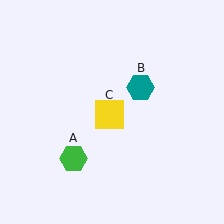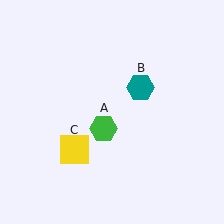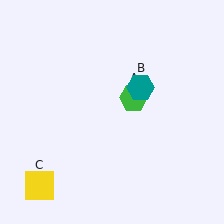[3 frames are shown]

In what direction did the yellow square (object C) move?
The yellow square (object C) moved down and to the left.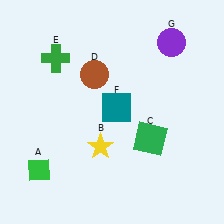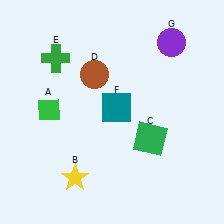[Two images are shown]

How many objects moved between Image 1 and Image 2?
2 objects moved between the two images.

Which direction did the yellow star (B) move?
The yellow star (B) moved down.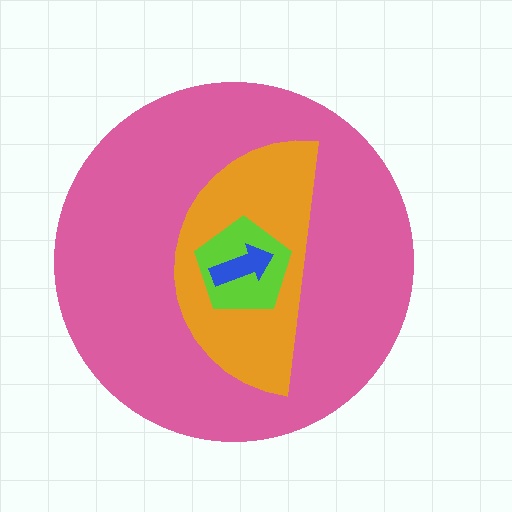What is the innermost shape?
The blue arrow.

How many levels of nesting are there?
4.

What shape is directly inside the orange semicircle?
The lime pentagon.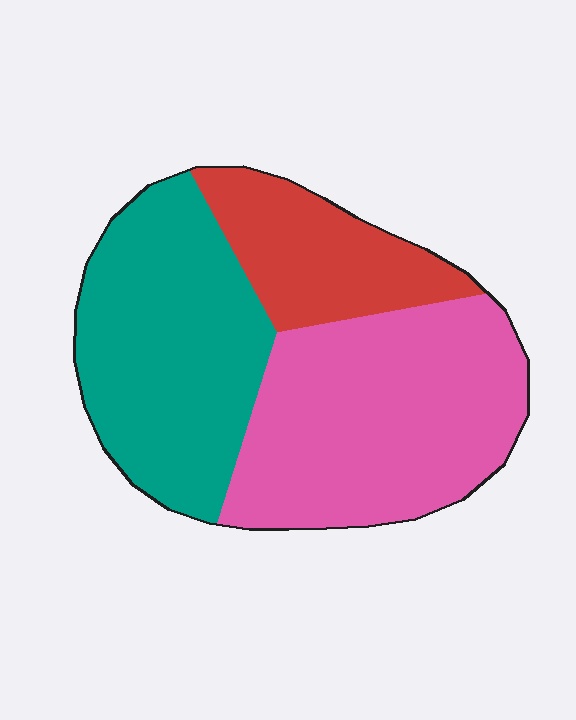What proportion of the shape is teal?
Teal takes up about three eighths (3/8) of the shape.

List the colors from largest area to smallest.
From largest to smallest: pink, teal, red.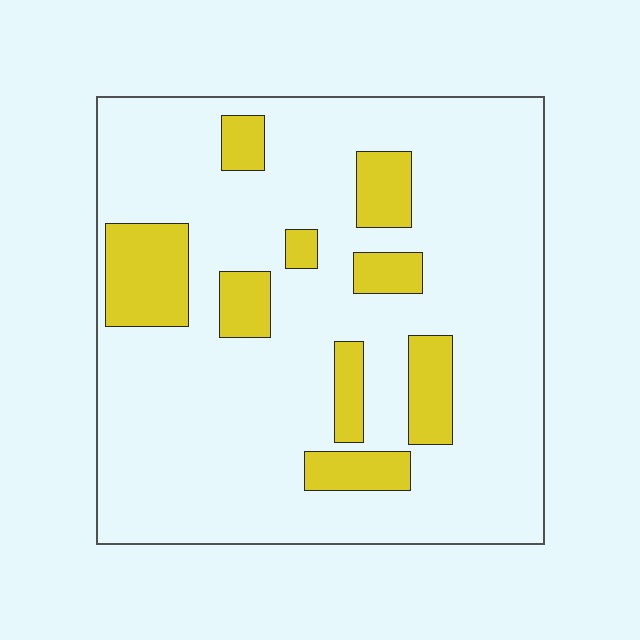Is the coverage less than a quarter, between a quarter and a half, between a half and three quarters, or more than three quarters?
Less than a quarter.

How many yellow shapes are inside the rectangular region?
9.